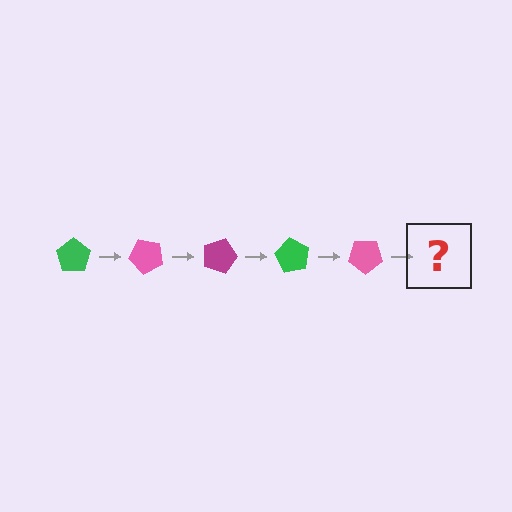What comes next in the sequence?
The next element should be a magenta pentagon, rotated 225 degrees from the start.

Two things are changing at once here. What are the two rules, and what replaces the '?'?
The two rules are that it rotates 45 degrees each step and the color cycles through green, pink, and magenta. The '?' should be a magenta pentagon, rotated 225 degrees from the start.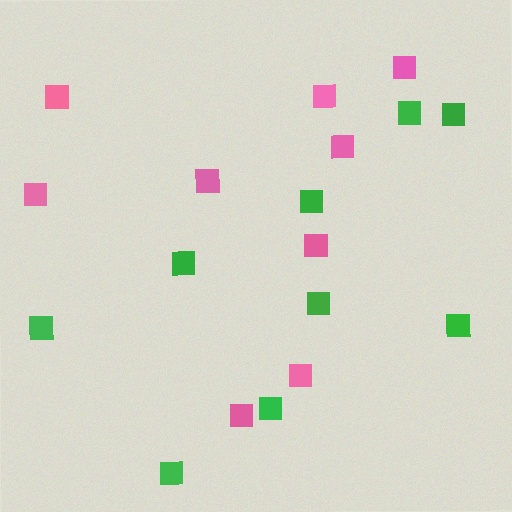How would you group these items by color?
There are 2 groups: one group of green squares (9) and one group of pink squares (9).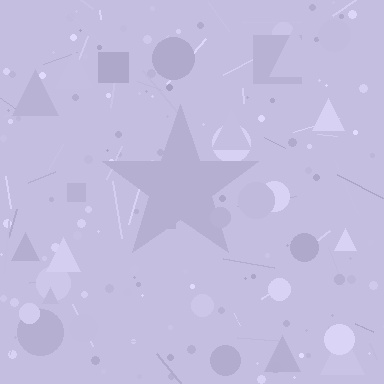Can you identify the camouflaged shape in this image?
The camouflaged shape is a star.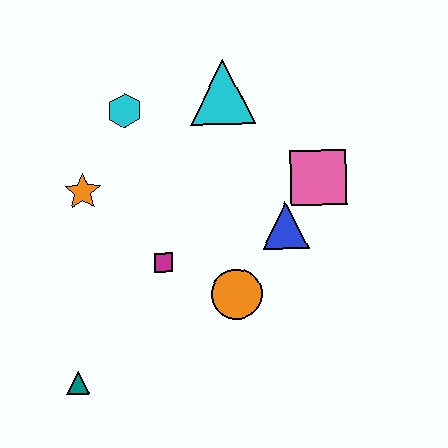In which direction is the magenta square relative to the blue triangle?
The magenta square is to the left of the blue triangle.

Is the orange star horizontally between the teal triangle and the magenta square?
Yes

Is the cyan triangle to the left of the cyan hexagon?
No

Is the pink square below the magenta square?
No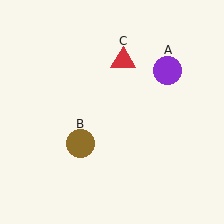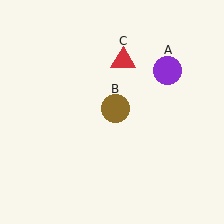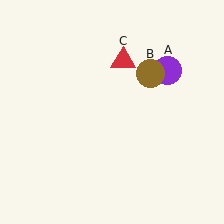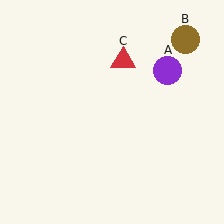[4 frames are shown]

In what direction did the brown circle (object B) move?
The brown circle (object B) moved up and to the right.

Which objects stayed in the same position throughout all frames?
Purple circle (object A) and red triangle (object C) remained stationary.